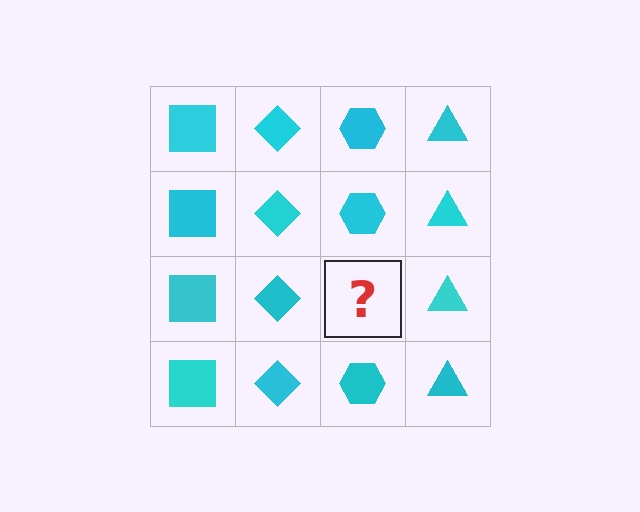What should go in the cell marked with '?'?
The missing cell should contain a cyan hexagon.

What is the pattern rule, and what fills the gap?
The rule is that each column has a consistent shape. The gap should be filled with a cyan hexagon.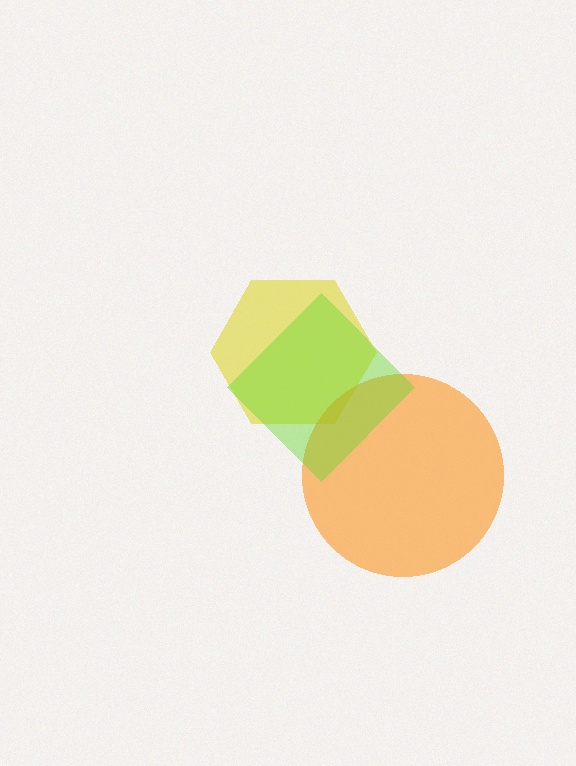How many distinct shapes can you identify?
There are 3 distinct shapes: a yellow hexagon, an orange circle, a lime diamond.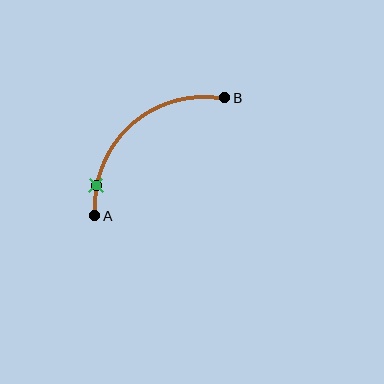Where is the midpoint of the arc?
The arc midpoint is the point on the curve farthest from the straight line joining A and B. It sits above and to the left of that line.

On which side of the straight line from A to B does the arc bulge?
The arc bulges above and to the left of the straight line connecting A and B.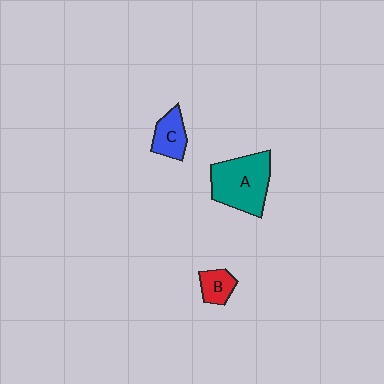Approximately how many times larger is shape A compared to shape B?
Approximately 2.8 times.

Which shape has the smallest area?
Shape B (red).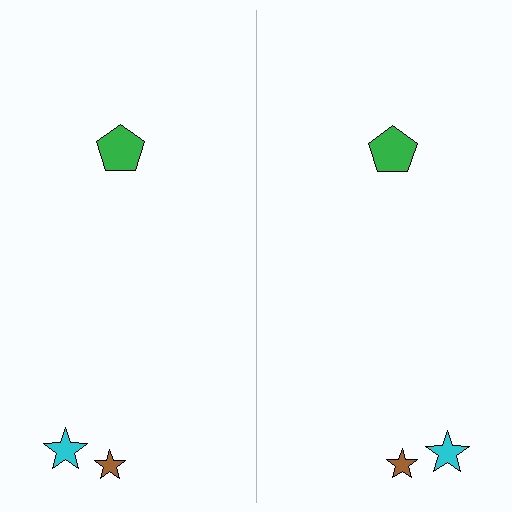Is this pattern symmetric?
Yes, this pattern has bilateral (reflection) symmetry.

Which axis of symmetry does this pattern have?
The pattern has a vertical axis of symmetry running through the center of the image.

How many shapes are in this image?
There are 6 shapes in this image.